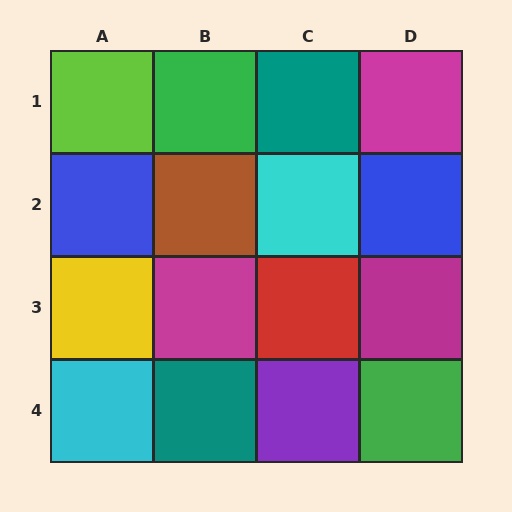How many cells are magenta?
3 cells are magenta.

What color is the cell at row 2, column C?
Cyan.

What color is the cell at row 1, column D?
Magenta.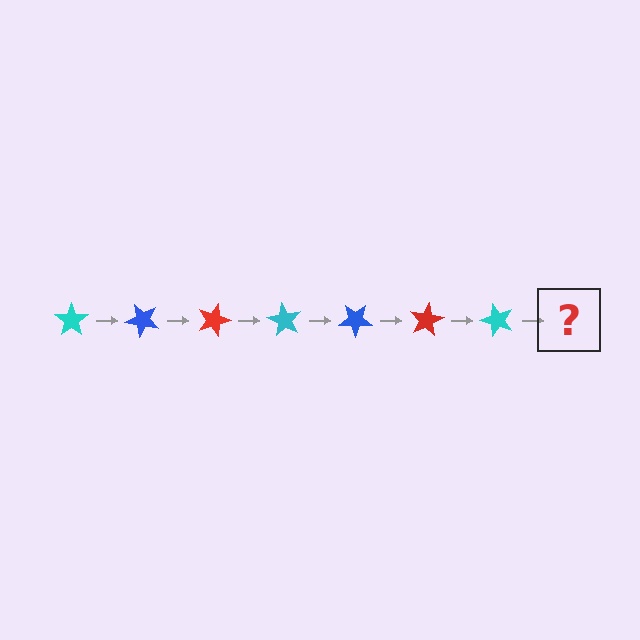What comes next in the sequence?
The next element should be a blue star, rotated 315 degrees from the start.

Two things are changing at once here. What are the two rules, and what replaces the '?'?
The two rules are that it rotates 45 degrees each step and the color cycles through cyan, blue, and red. The '?' should be a blue star, rotated 315 degrees from the start.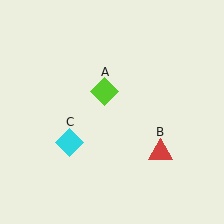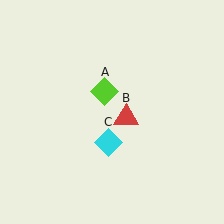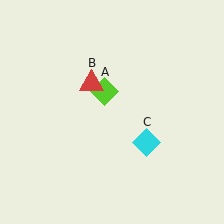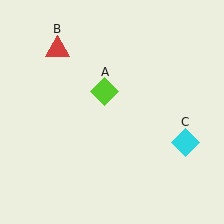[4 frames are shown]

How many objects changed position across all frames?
2 objects changed position: red triangle (object B), cyan diamond (object C).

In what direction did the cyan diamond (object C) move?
The cyan diamond (object C) moved right.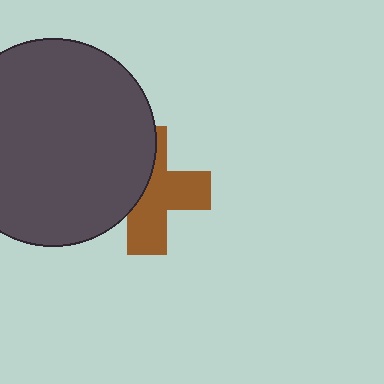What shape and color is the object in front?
The object in front is a dark gray circle.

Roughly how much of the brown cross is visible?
About half of it is visible (roughly 57%).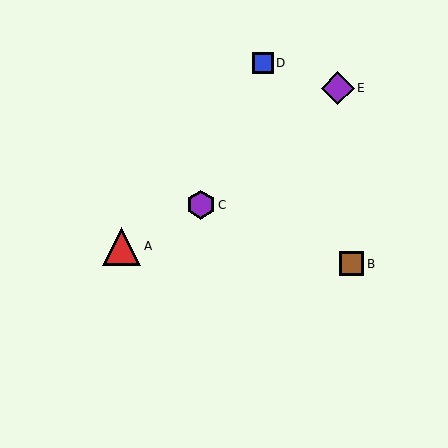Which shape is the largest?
The red triangle (labeled A) is the largest.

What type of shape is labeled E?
Shape E is a purple diamond.